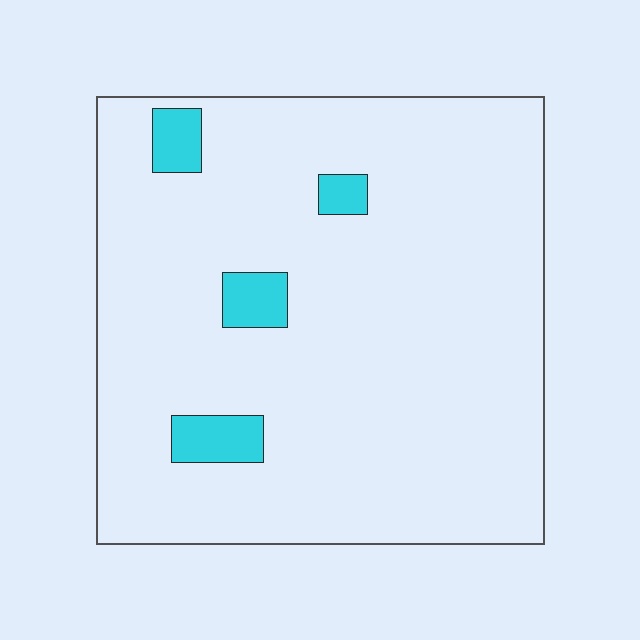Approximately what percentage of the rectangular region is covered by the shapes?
Approximately 5%.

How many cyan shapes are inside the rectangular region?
4.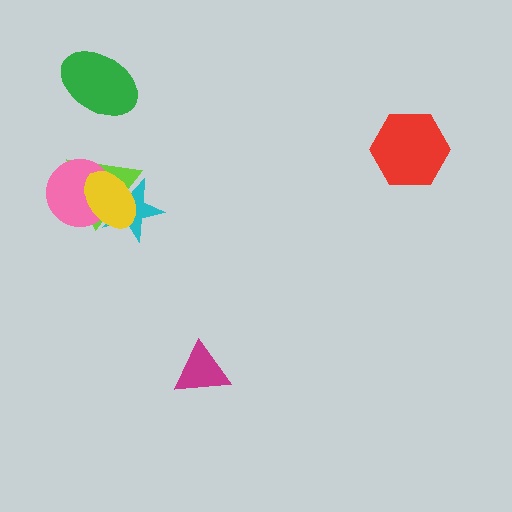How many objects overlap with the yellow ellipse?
3 objects overlap with the yellow ellipse.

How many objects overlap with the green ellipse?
0 objects overlap with the green ellipse.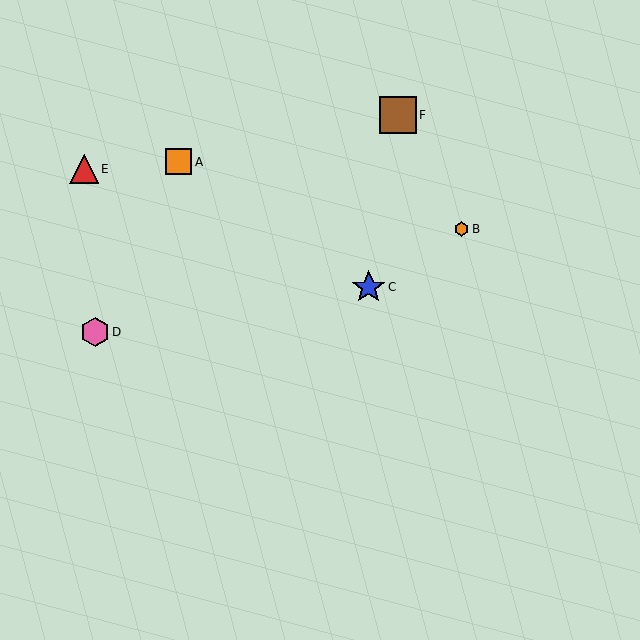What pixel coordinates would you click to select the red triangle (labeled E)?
Click at (84, 169) to select the red triangle E.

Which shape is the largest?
The brown square (labeled F) is the largest.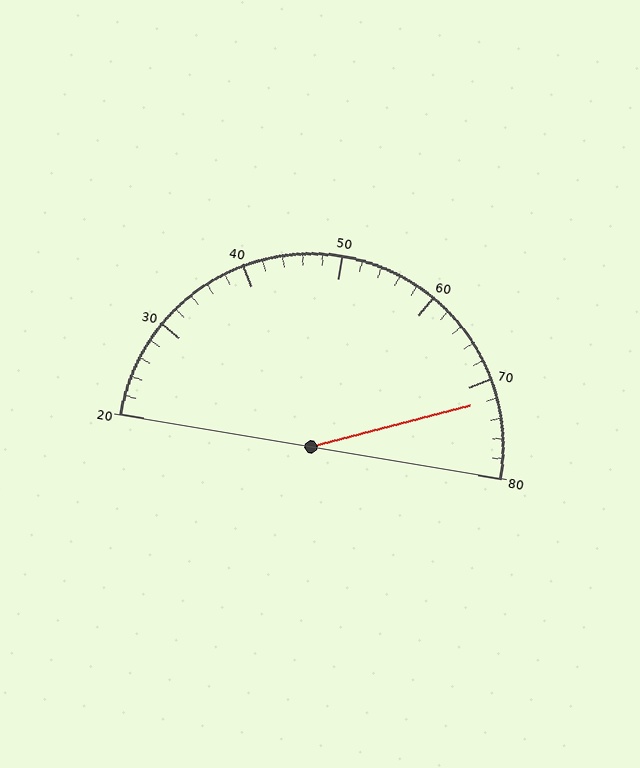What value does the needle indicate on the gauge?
The needle indicates approximately 72.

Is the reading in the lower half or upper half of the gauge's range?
The reading is in the upper half of the range (20 to 80).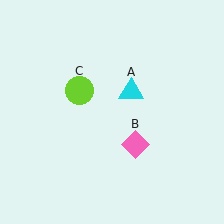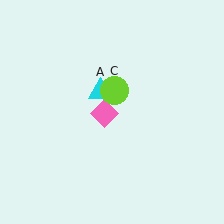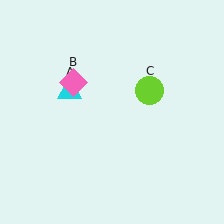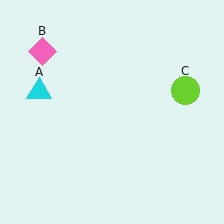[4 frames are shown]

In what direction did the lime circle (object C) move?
The lime circle (object C) moved right.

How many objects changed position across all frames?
3 objects changed position: cyan triangle (object A), pink diamond (object B), lime circle (object C).